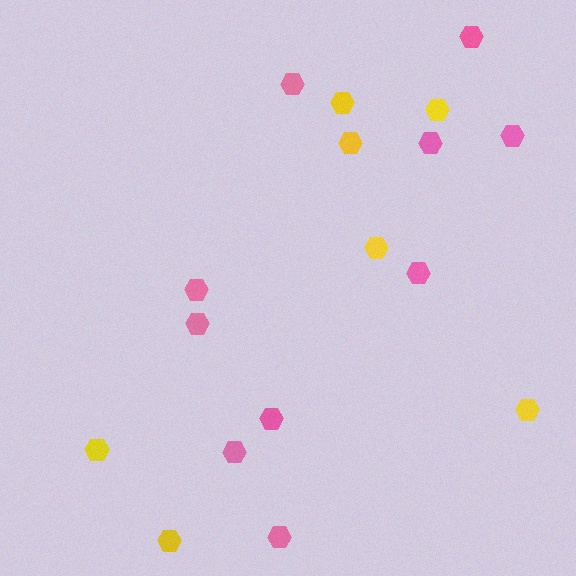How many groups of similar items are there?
There are 2 groups: one group of yellow hexagons (7) and one group of pink hexagons (10).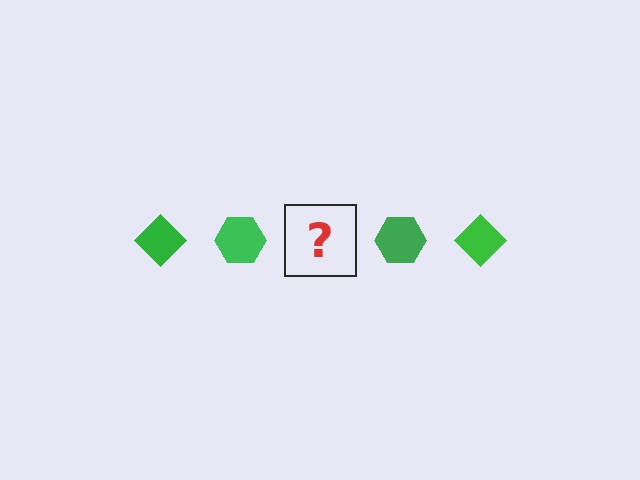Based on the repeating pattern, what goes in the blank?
The blank should be a green diamond.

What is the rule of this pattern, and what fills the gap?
The rule is that the pattern cycles through diamond, hexagon shapes in green. The gap should be filled with a green diamond.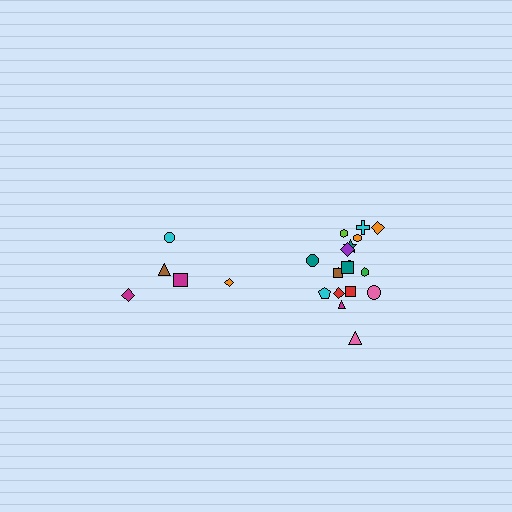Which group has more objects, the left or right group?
The right group.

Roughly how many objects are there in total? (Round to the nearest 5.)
Roughly 25 objects in total.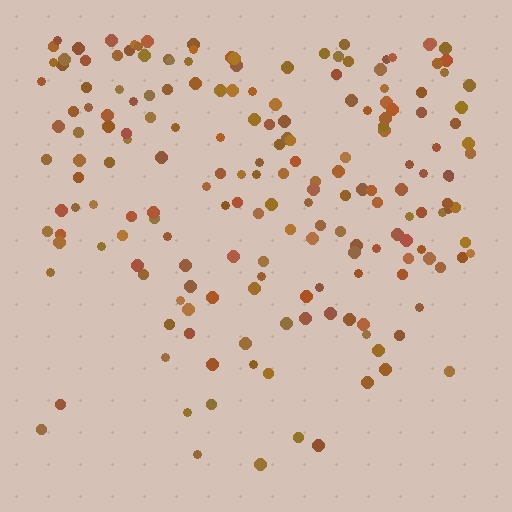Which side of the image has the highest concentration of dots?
The top.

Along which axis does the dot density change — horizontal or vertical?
Vertical.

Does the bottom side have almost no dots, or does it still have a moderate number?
Still a moderate number, just noticeably fewer than the top.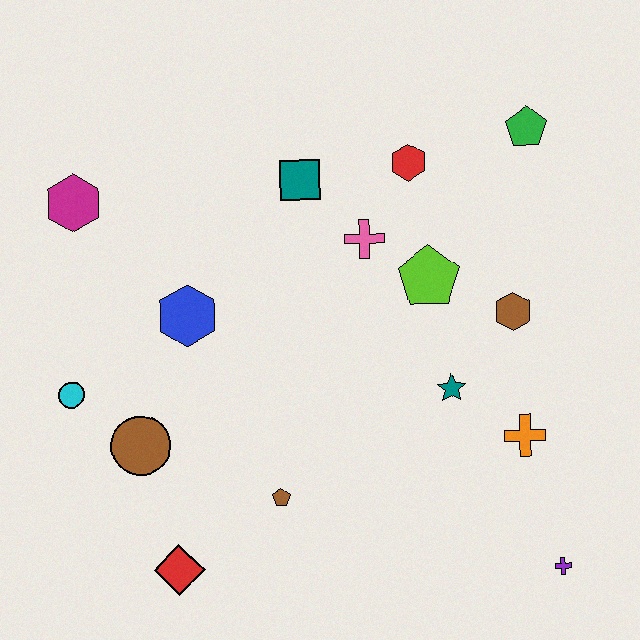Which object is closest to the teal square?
The pink cross is closest to the teal square.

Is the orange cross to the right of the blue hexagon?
Yes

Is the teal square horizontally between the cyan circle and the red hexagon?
Yes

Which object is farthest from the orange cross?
The magenta hexagon is farthest from the orange cross.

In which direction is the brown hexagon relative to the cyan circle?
The brown hexagon is to the right of the cyan circle.